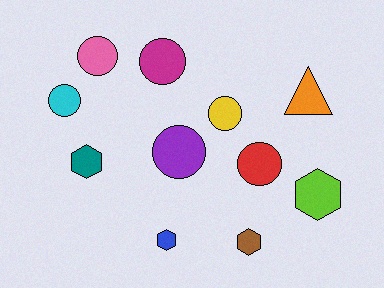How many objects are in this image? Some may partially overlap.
There are 11 objects.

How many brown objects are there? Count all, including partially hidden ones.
There is 1 brown object.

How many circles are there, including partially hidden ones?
There are 6 circles.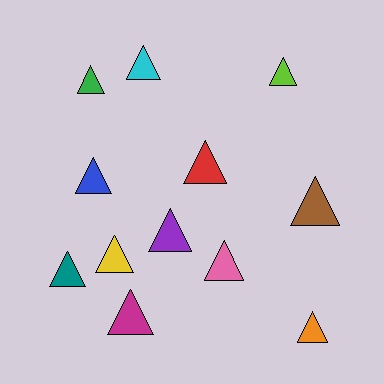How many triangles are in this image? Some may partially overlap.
There are 12 triangles.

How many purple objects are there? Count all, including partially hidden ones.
There is 1 purple object.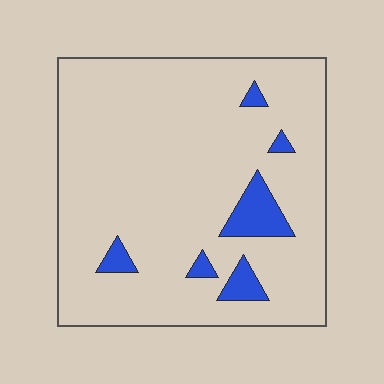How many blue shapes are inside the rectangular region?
6.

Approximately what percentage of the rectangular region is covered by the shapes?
Approximately 10%.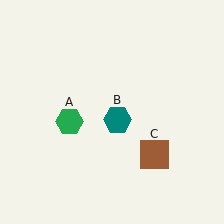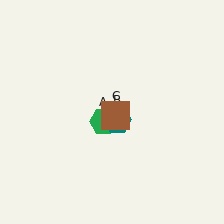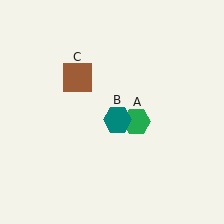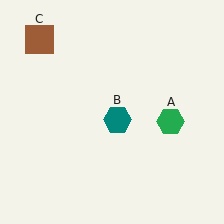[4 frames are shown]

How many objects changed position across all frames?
2 objects changed position: green hexagon (object A), brown square (object C).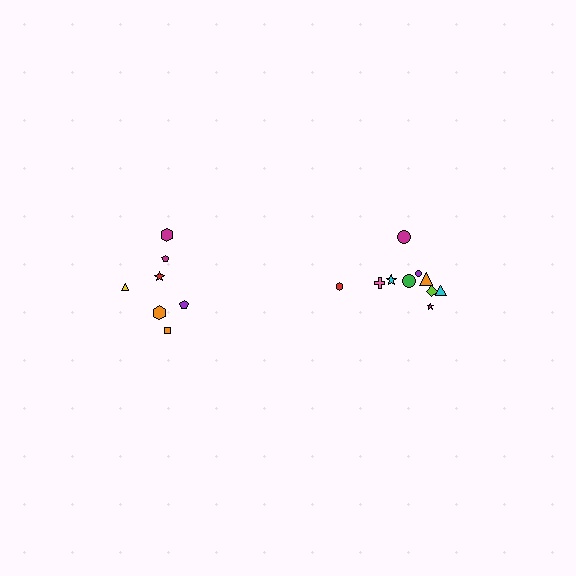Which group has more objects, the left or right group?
The right group.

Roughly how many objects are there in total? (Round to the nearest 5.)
Roughly 15 objects in total.